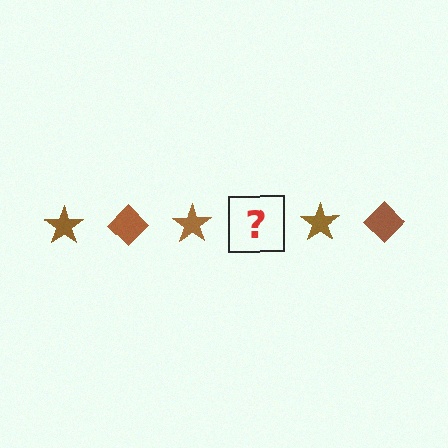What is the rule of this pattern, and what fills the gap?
The rule is that the pattern cycles through star, diamond shapes in brown. The gap should be filled with a brown diamond.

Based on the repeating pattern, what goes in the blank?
The blank should be a brown diamond.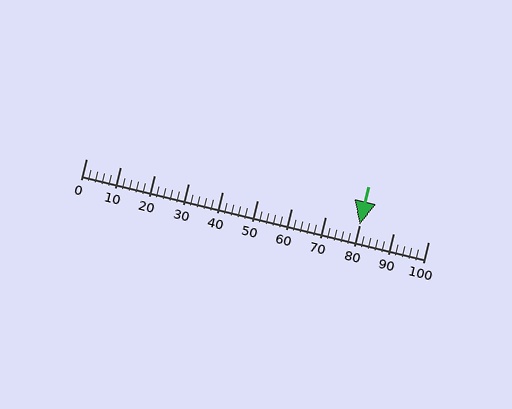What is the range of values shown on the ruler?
The ruler shows values from 0 to 100.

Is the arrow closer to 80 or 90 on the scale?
The arrow is closer to 80.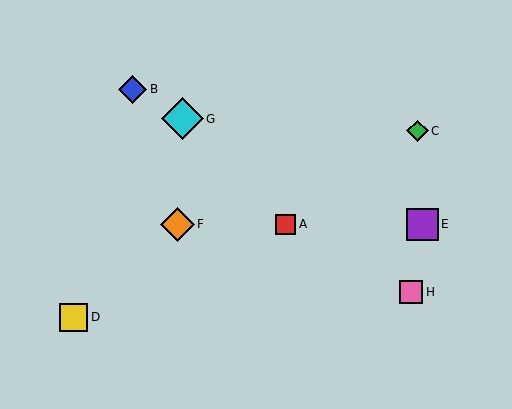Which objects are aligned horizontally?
Objects A, E, F are aligned horizontally.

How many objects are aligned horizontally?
3 objects (A, E, F) are aligned horizontally.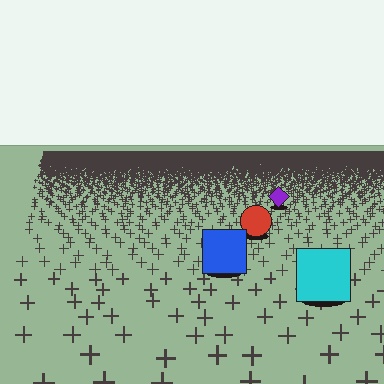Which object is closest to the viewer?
The cyan square is closest. The texture marks near it are larger and more spread out.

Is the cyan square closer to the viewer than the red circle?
Yes. The cyan square is closer — you can tell from the texture gradient: the ground texture is coarser near it.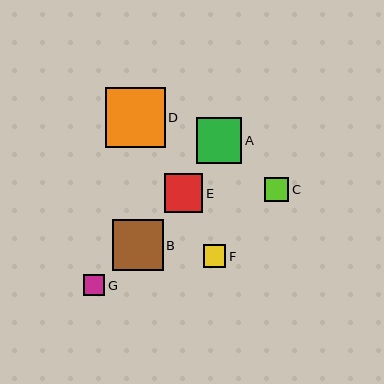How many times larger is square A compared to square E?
Square A is approximately 1.2 times the size of square E.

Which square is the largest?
Square D is the largest with a size of approximately 59 pixels.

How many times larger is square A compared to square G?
Square A is approximately 2.1 times the size of square G.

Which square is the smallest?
Square G is the smallest with a size of approximately 21 pixels.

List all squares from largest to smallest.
From largest to smallest: D, B, A, E, C, F, G.